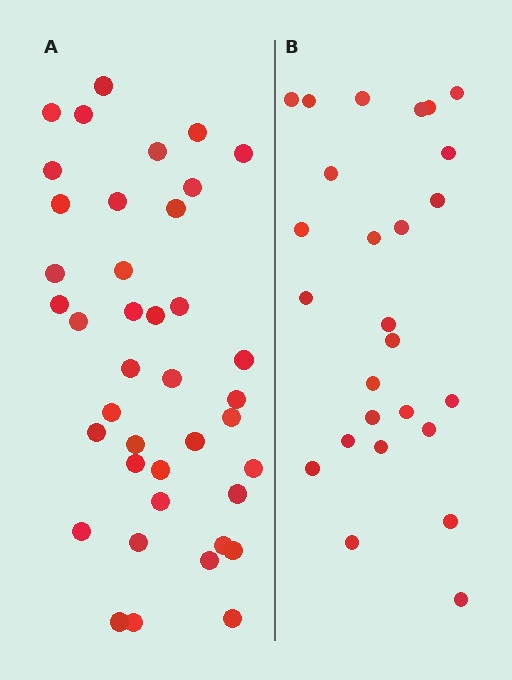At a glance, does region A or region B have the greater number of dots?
Region A (the left region) has more dots.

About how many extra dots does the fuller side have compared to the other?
Region A has approximately 15 more dots than region B.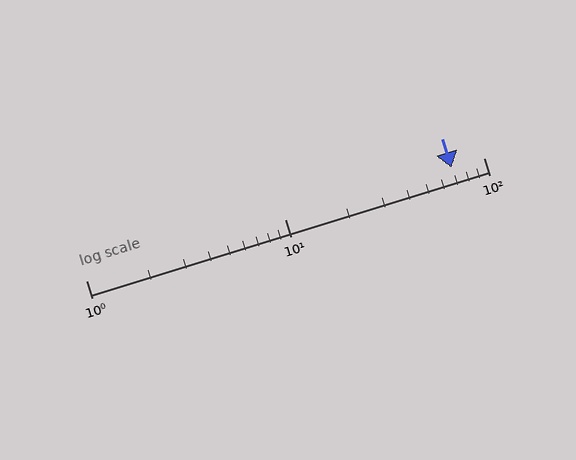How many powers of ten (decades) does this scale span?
The scale spans 2 decades, from 1 to 100.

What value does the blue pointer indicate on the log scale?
The pointer indicates approximately 69.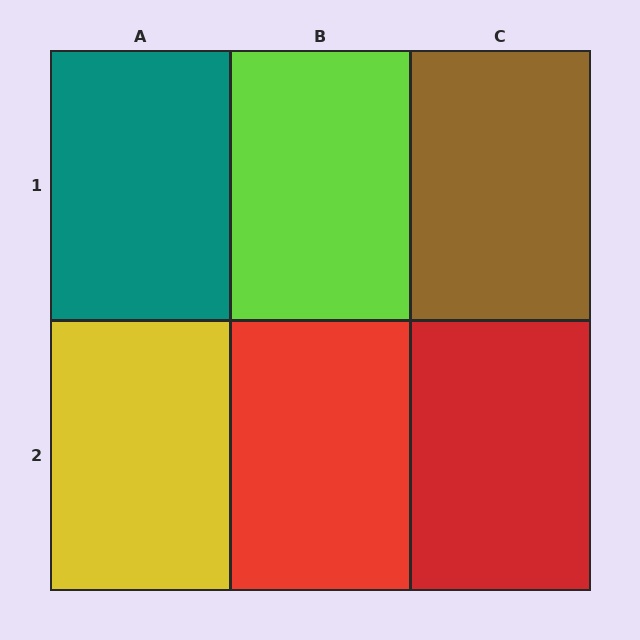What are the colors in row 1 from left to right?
Teal, lime, brown.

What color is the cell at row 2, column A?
Yellow.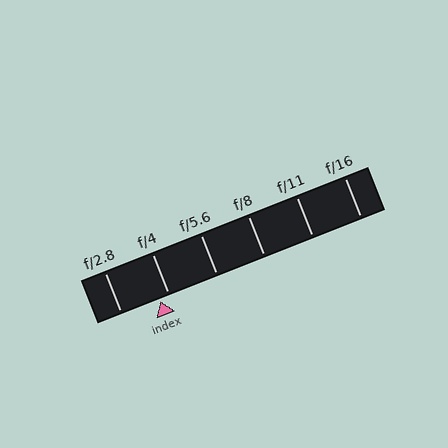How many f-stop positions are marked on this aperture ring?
There are 6 f-stop positions marked.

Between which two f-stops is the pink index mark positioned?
The index mark is between f/2.8 and f/4.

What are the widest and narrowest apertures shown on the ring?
The widest aperture shown is f/2.8 and the narrowest is f/16.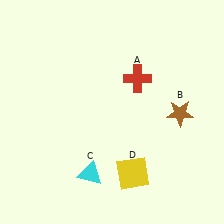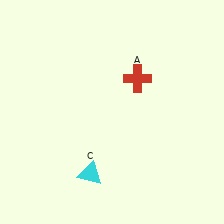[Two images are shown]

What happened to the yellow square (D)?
The yellow square (D) was removed in Image 2. It was in the bottom-right area of Image 1.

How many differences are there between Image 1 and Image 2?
There are 2 differences between the two images.